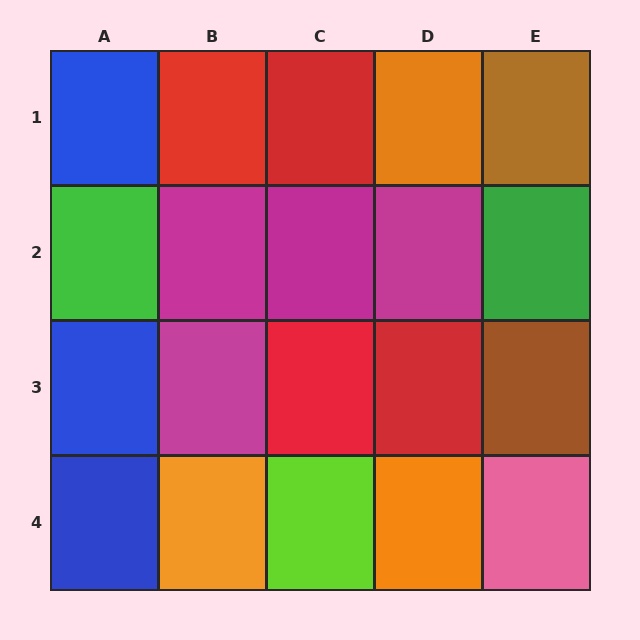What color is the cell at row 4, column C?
Lime.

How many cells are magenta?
4 cells are magenta.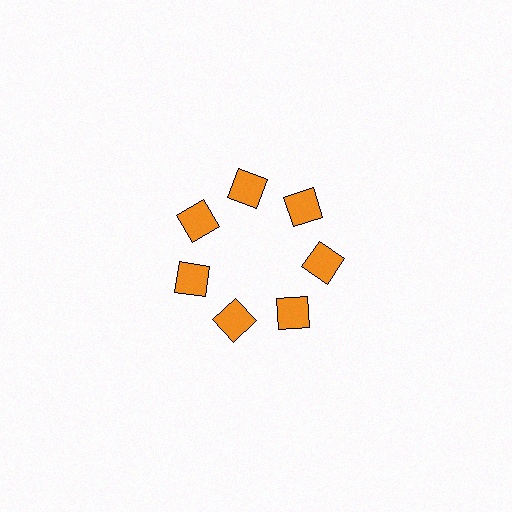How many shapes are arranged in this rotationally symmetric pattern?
There are 7 shapes, arranged in 7 groups of 1.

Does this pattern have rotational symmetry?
Yes, this pattern has 7-fold rotational symmetry. It looks the same after rotating 51 degrees around the center.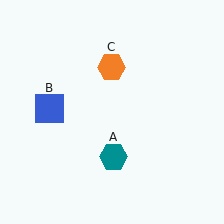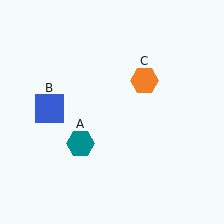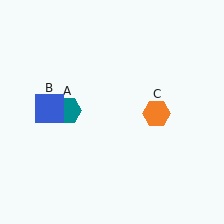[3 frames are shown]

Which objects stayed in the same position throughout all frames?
Blue square (object B) remained stationary.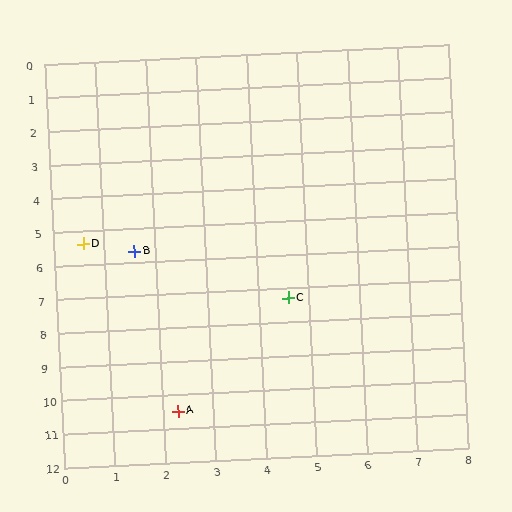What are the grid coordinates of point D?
Point D is at approximately (0.6, 5.4).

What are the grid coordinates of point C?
Point C is at approximately (4.6, 7.3).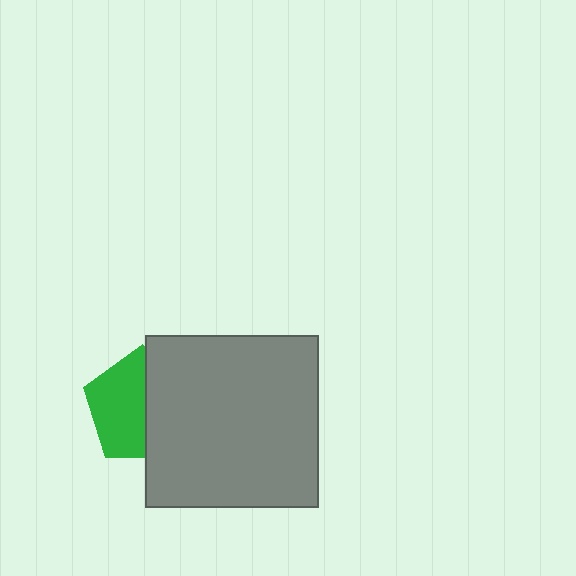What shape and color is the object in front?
The object in front is a gray square.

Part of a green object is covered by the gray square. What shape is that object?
It is a pentagon.